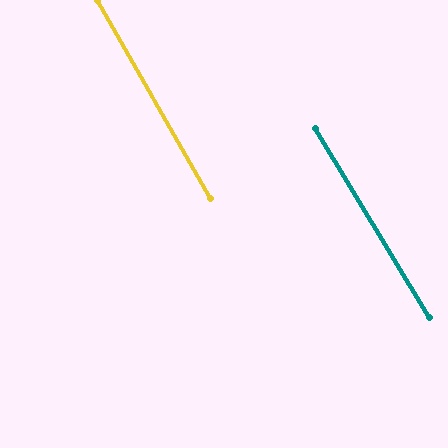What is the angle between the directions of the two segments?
Approximately 1 degree.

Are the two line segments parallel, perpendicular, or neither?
Parallel — their directions differ by only 1.2°.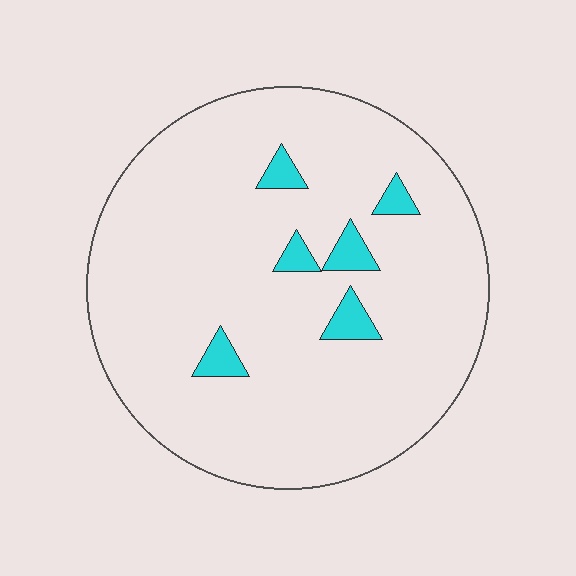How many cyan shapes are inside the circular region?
6.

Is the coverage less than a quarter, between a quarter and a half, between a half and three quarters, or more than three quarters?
Less than a quarter.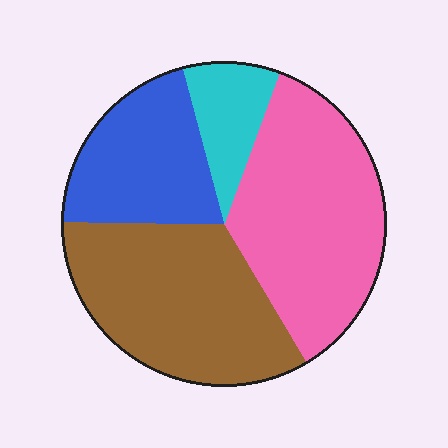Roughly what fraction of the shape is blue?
Blue covers 21% of the shape.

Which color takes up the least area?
Cyan, at roughly 10%.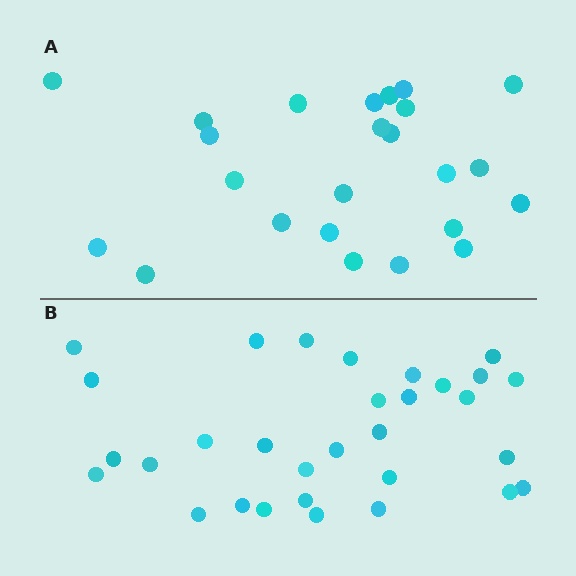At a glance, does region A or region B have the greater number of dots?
Region B (the bottom region) has more dots.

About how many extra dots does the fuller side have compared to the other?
Region B has roughly 8 or so more dots than region A.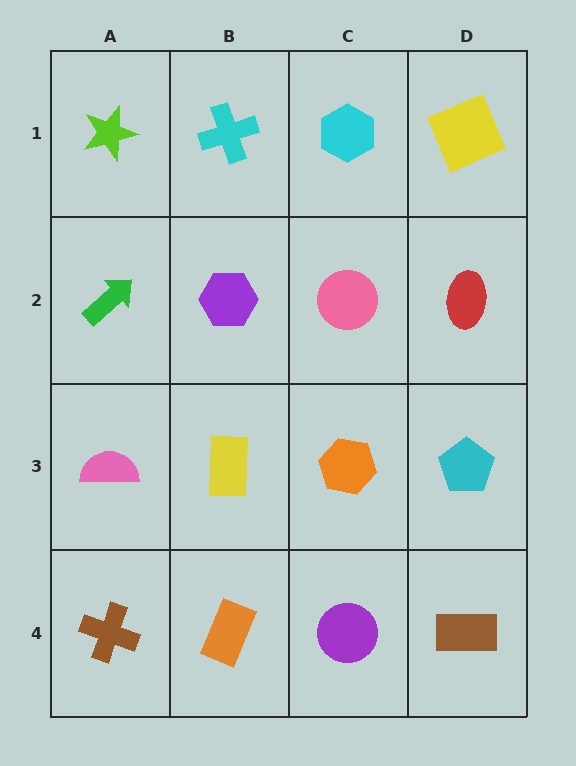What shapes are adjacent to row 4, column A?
A pink semicircle (row 3, column A), an orange rectangle (row 4, column B).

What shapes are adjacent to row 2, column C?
A cyan hexagon (row 1, column C), an orange hexagon (row 3, column C), a purple hexagon (row 2, column B), a red ellipse (row 2, column D).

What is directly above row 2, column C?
A cyan hexagon.